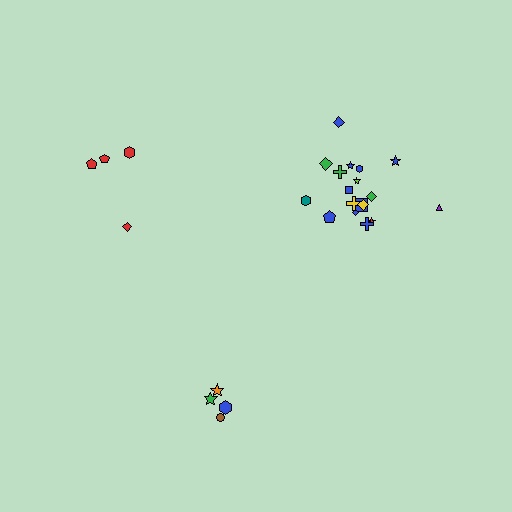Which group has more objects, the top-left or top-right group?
The top-right group.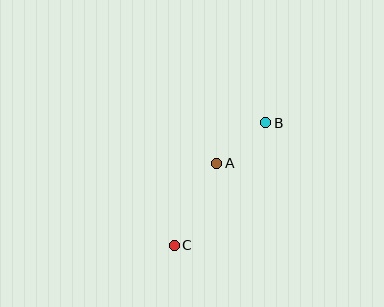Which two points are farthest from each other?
Points B and C are farthest from each other.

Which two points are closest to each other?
Points A and B are closest to each other.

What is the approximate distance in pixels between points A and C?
The distance between A and C is approximately 93 pixels.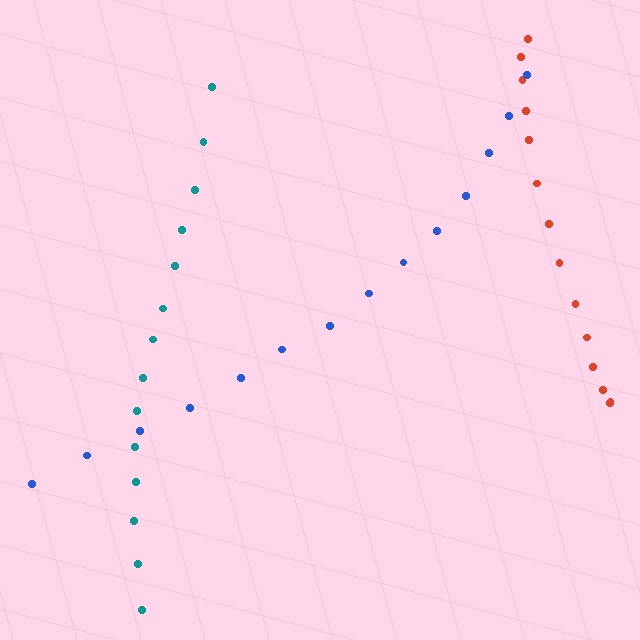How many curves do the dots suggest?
There are 3 distinct paths.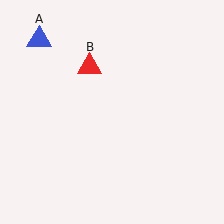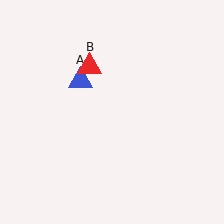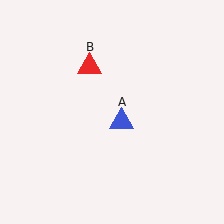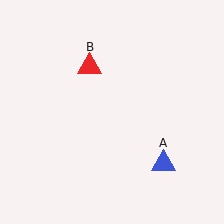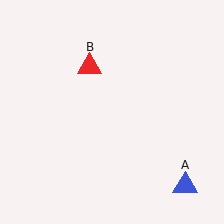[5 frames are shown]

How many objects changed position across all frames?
1 object changed position: blue triangle (object A).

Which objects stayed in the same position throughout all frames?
Red triangle (object B) remained stationary.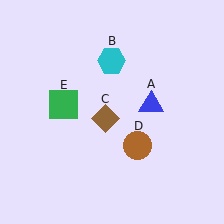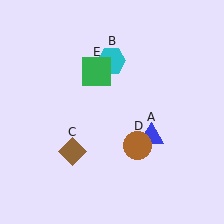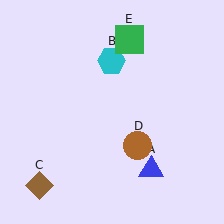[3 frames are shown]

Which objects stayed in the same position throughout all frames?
Cyan hexagon (object B) and brown circle (object D) remained stationary.